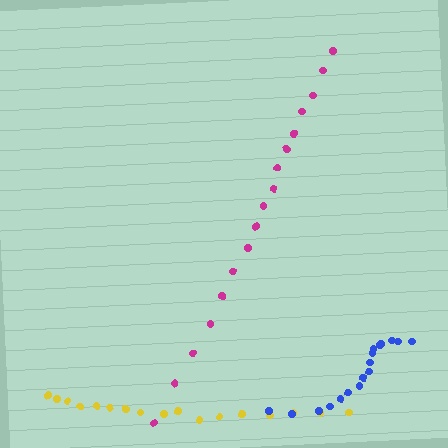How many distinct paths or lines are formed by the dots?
There are 3 distinct paths.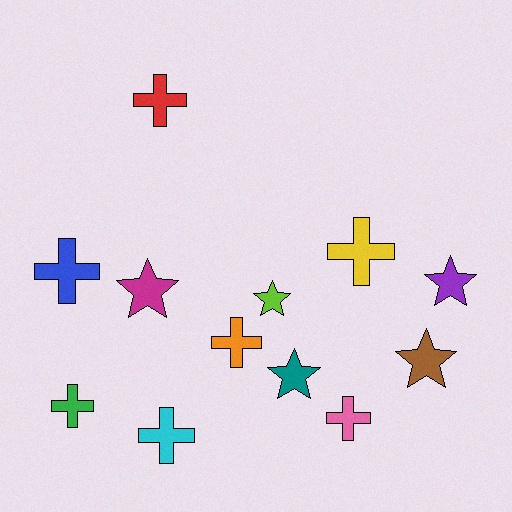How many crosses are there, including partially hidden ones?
There are 7 crosses.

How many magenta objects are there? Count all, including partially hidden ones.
There is 1 magenta object.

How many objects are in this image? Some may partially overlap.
There are 12 objects.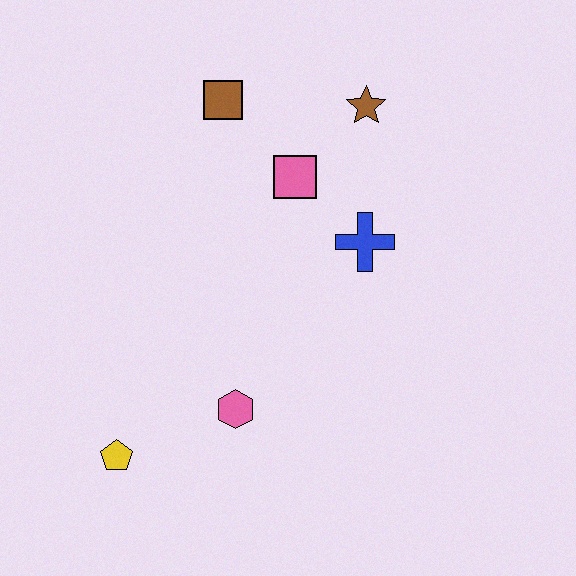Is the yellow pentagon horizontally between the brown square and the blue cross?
No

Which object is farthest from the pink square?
The yellow pentagon is farthest from the pink square.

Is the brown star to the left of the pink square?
No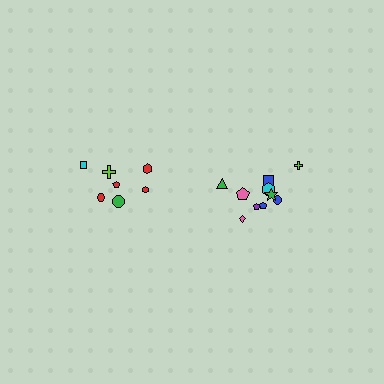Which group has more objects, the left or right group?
The right group.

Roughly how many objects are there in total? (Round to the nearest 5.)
Roughly 15 objects in total.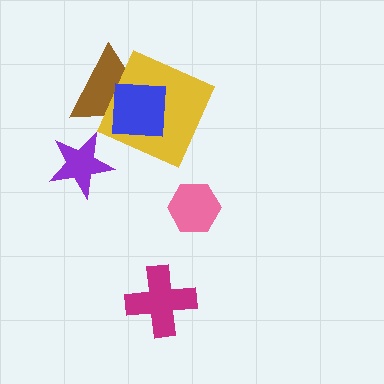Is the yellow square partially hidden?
Yes, it is partially covered by another shape.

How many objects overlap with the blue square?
2 objects overlap with the blue square.